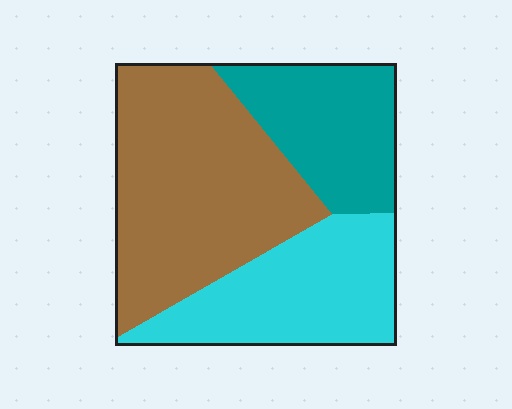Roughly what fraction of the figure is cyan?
Cyan takes up between a sixth and a third of the figure.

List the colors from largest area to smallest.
From largest to smallest: brown, cyan, teal.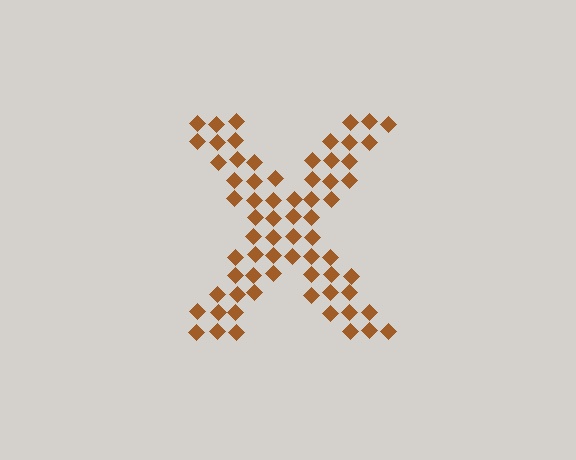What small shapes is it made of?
It is made of small diamonds.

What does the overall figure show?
The overall figure shows the letter X.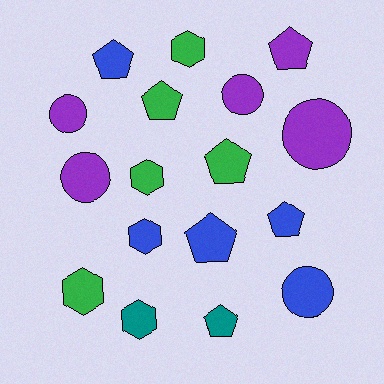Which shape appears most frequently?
Pentagon, with 7 objects.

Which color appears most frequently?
Purple, with 5 objects.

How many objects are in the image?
There are 17 objects.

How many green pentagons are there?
There are 2 green pentagons.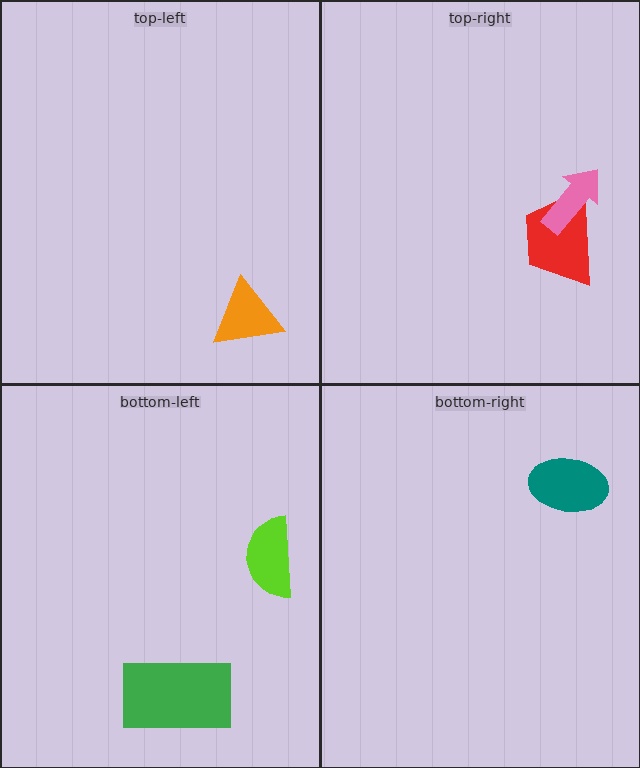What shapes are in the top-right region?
The red trapezoid, the pink arrow.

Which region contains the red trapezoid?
The top-right region.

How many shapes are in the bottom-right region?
1.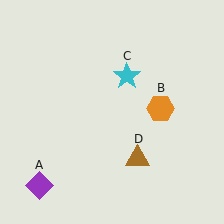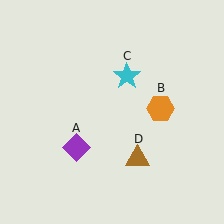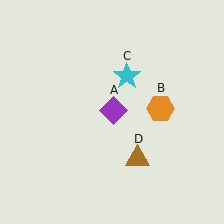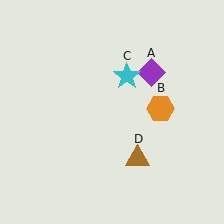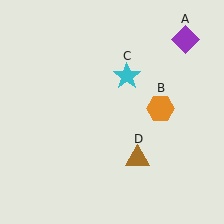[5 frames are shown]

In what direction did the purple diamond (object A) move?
The purple diamond (object A) moved up and to the right.